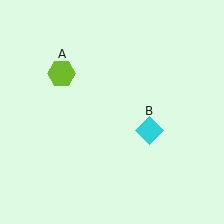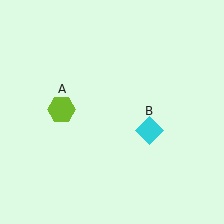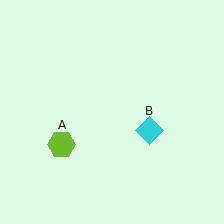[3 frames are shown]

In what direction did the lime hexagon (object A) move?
The lime hexagon (object A) moved down.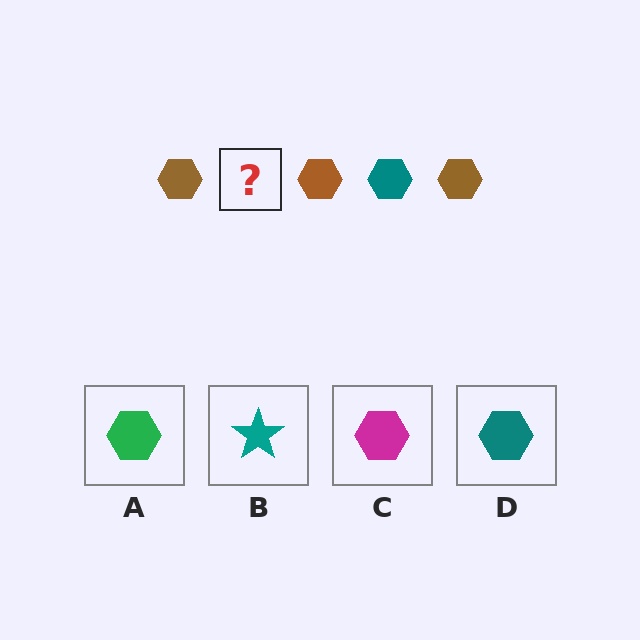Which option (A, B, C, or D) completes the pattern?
D.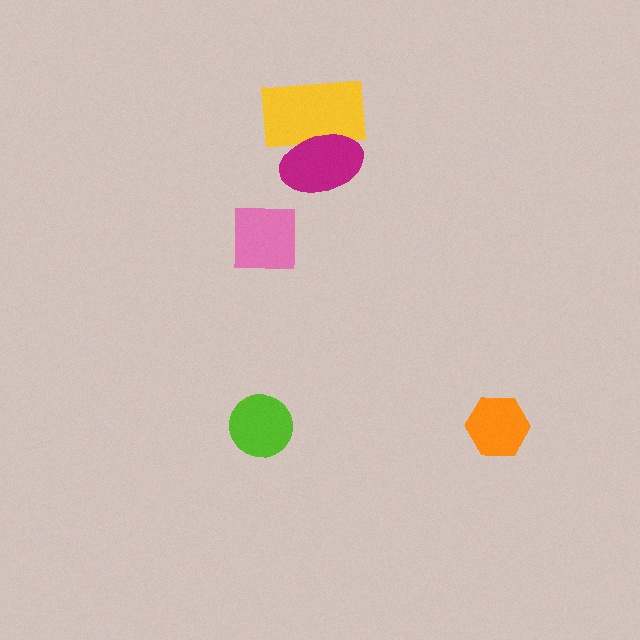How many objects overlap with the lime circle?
0 objects overlap with the lime circle.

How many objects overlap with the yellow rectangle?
1 object overlaps with the yellow rectangle.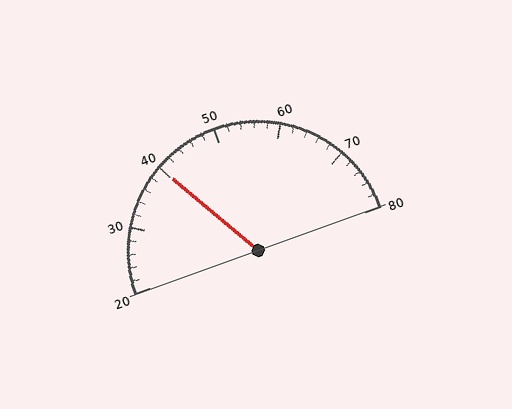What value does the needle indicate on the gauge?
The needle indicates approximately 40.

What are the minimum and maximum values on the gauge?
The gauge ranges from 20 to 80.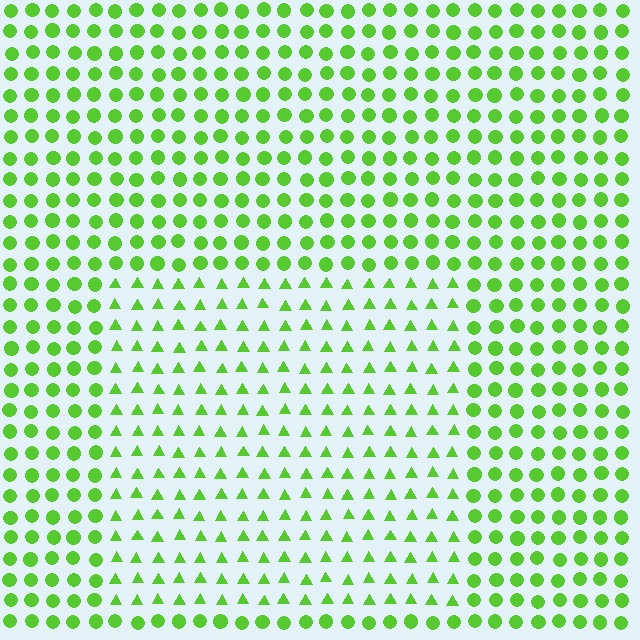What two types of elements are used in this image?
The image uses triangles inside the rectangle region and circles outside it.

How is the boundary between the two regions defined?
The boundary is defined by a change in element shape: triangles inside vs. circles outside. All elements share the same color and spacing.